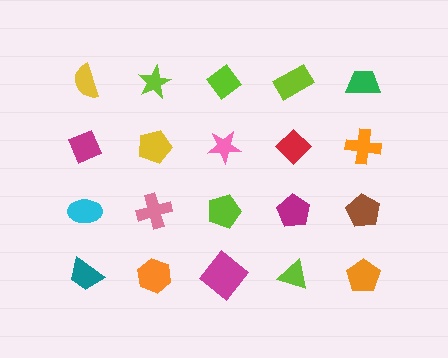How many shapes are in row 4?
5 shapes.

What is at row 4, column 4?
A lime triangle.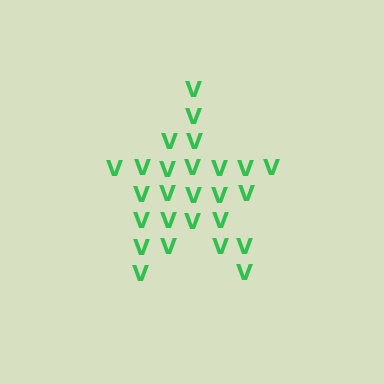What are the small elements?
The small elements are letter V's.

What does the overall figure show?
The overall figure shows a star.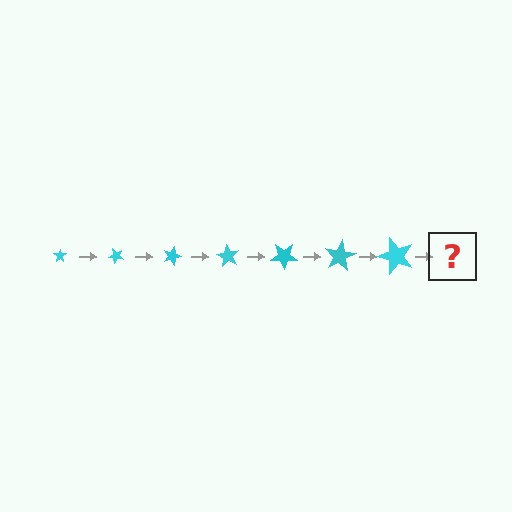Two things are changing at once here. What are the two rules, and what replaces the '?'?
The two rules are that the star grows larger each step and it rotates 45 degrees each step. The '?' should be a star, larger than the previous one and rotated 315 degrees from the start.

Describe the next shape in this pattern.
It should be a star, larger than the previous one and rotated 315 degrees from the start.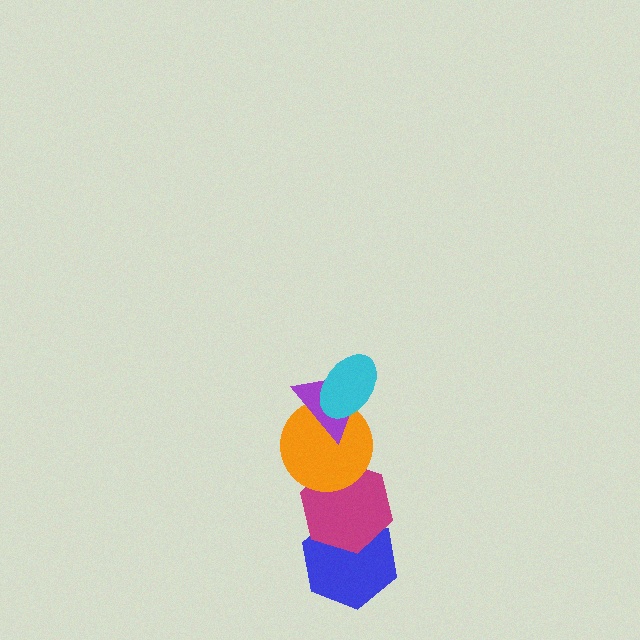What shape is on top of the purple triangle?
The cyan ellipse is on top of the purple triangle.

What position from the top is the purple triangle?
The purple triangle is 2nd from the top.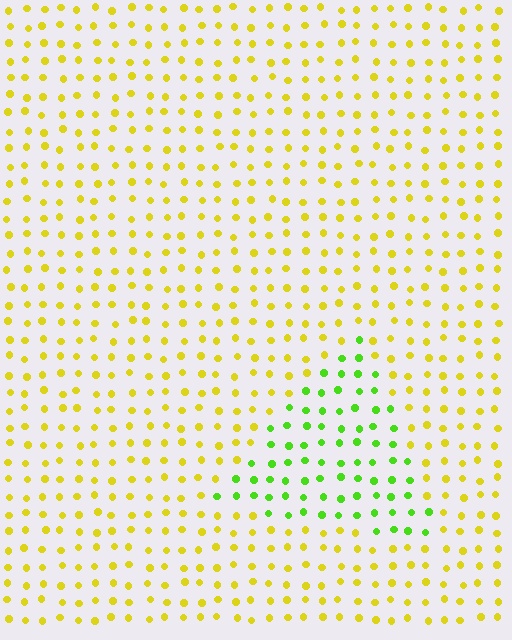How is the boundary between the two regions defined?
The boundary is defined purely by a slight shift in hue (about 48 degrees). Spacing, size, and orientation are identical on both sides.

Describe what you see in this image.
The image is filled with small yellow elements in a uniform arrangement. A triangle-shaped region is visible where the elements are tinted to a slightly different hue, forming a subtle color boundary.